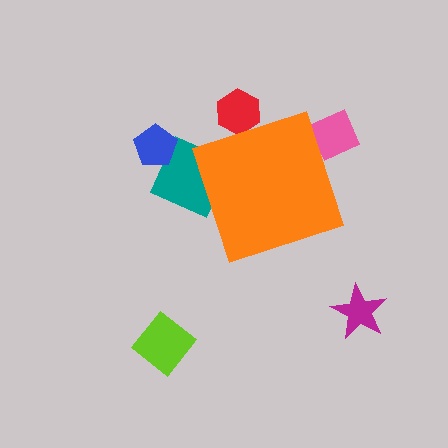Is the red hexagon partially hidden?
Yes, the red hexagon is partially hidden behind the orange diamond.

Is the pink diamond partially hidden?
Yes, the pink diamond is partially hidden behind the orange diamond.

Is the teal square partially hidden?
Yes, the teal square is partially hidden behind the orange diamond.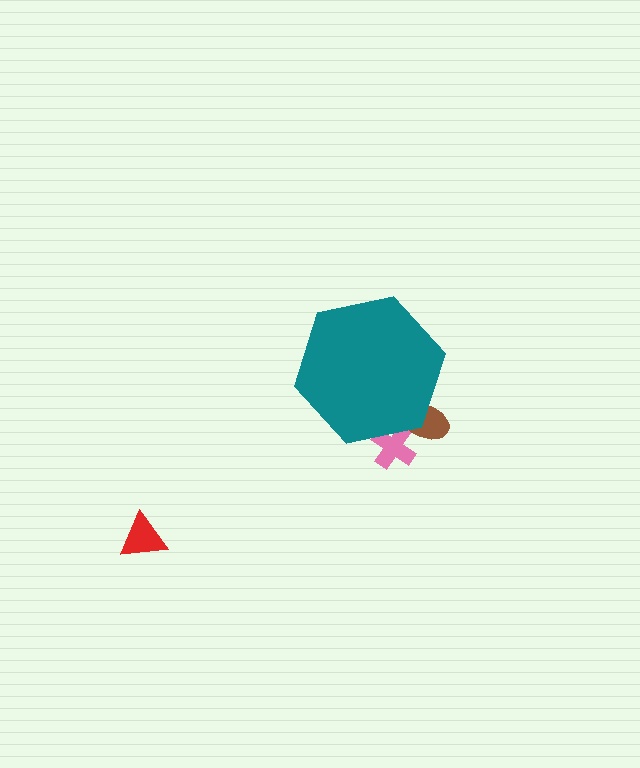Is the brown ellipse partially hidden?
Yes, the brown ellipse is partially hidden behind the teal hexagon.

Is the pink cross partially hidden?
Yes, the pink cross is partially hidden behind the teal hexagon.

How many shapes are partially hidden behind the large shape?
2 shapes are partially hidden.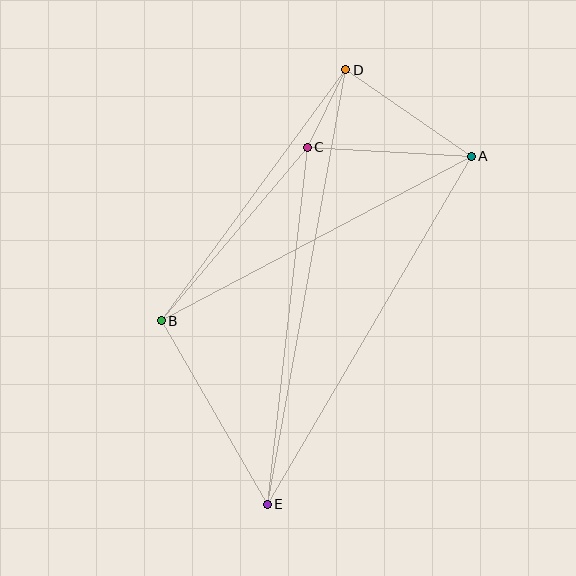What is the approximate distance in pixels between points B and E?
The distance between B and E is approximately 212 pixels.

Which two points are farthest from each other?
Points D and E are farthest from each other.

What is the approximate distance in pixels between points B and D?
The distance between B and D is approximately 311 pixels.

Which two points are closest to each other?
Points C and D are closest to each other.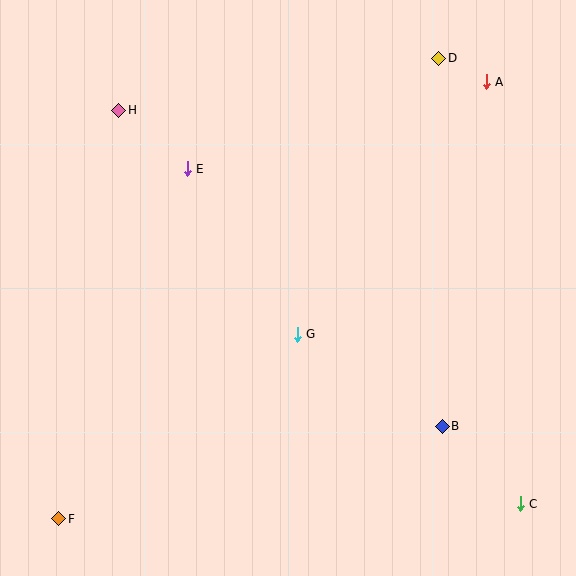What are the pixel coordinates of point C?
Point C is at (520, 504).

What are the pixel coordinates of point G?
Point G is at (297, 334).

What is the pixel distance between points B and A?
The distance between B and A is 347 pixels.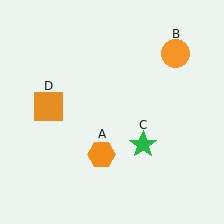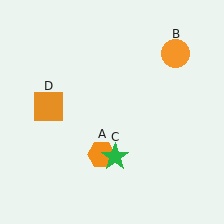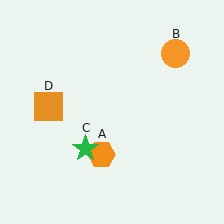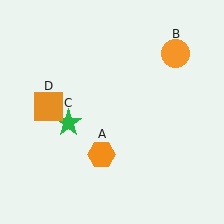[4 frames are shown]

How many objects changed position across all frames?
1 object changed position: green star (object C).